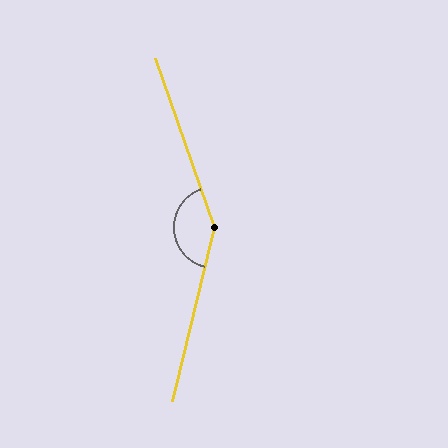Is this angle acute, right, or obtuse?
It is obtuse.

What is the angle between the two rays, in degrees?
Approximately 147 degrees.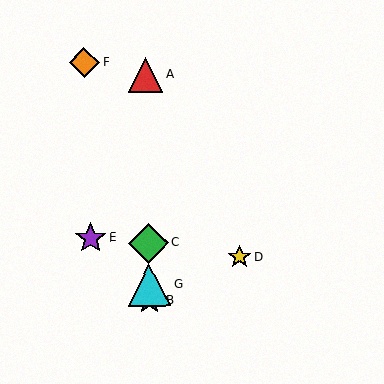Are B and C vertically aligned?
Yes, both are at x≈150.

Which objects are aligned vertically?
Objects A, B, C, G are aligned vertically.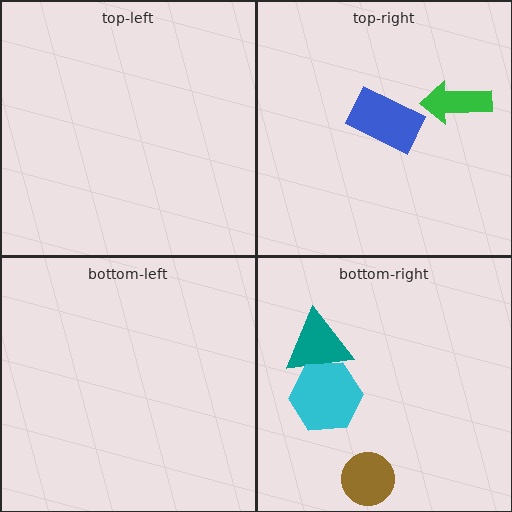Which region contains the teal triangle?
The bottom-right region.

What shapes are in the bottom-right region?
The teal triangle, the brown circle, the cyan hexagon.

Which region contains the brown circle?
The bottom-right region.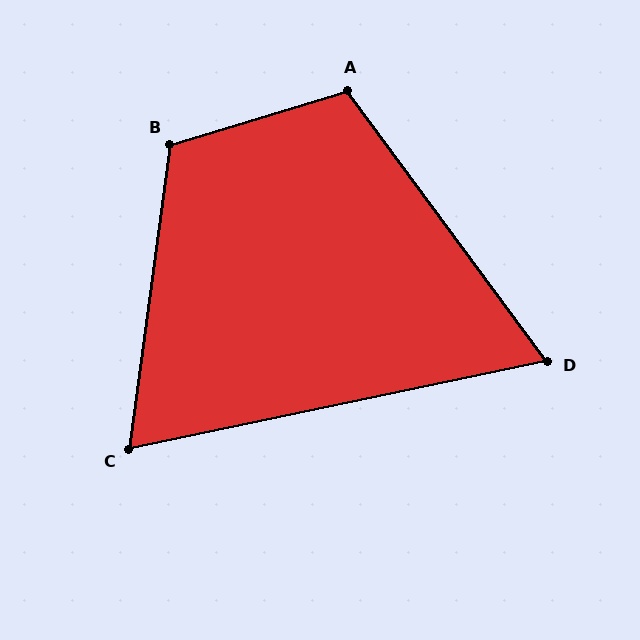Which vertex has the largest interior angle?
B, at approximately 115 degrees.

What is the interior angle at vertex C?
Approximately 71 degrees (acute).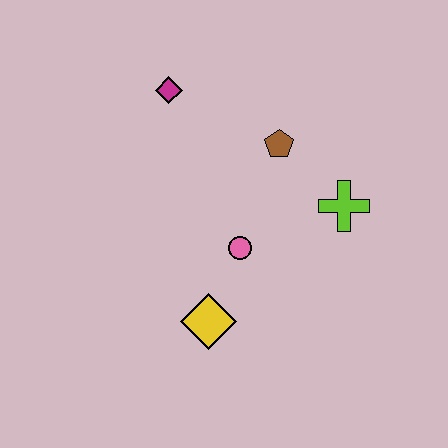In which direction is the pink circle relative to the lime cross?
The pink circle is to the left of the lime cross.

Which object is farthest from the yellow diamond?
The magenta diamond is farthest from the yellow diamond.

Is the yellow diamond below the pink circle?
Yes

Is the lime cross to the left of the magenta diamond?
No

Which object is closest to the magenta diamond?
The brown pentagon is closest to the magenta diamond.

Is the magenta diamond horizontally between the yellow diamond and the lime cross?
No